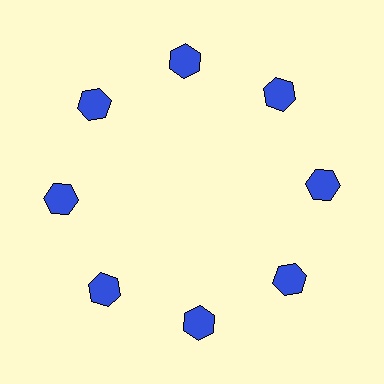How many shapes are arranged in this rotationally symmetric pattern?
There are 8 shapes, arranged in 8 groups of 1.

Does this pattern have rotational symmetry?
Yes, this pattern has 8-fold rotational symmetry. It looks the same after rotating 45 degrees around the center.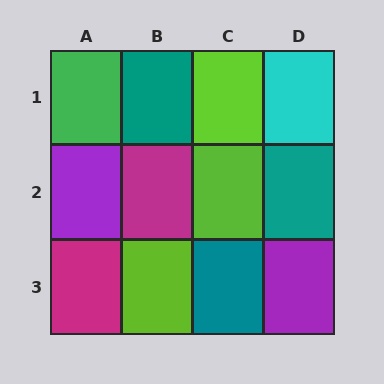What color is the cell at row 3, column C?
Teal.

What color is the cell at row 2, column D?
Teal.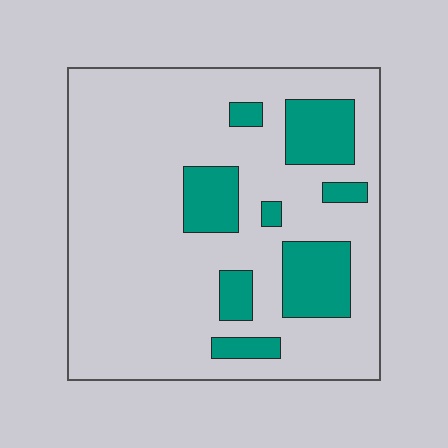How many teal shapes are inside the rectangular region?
8.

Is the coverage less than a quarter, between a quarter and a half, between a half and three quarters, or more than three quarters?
Less than a quarter.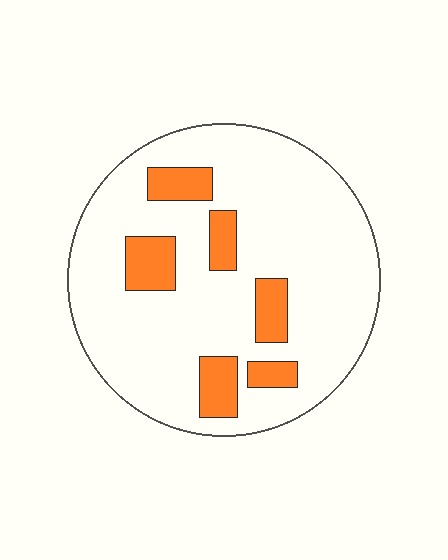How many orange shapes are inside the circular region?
6.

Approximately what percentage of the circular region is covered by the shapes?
Approximately 15%.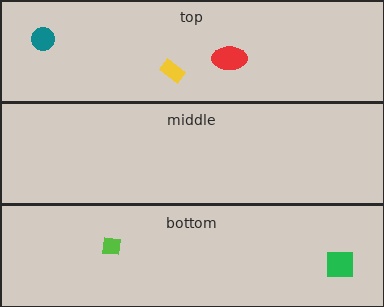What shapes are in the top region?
The yellow rectangle, the red ellipse, the teal circle.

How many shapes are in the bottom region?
2.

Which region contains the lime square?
The bottom region.